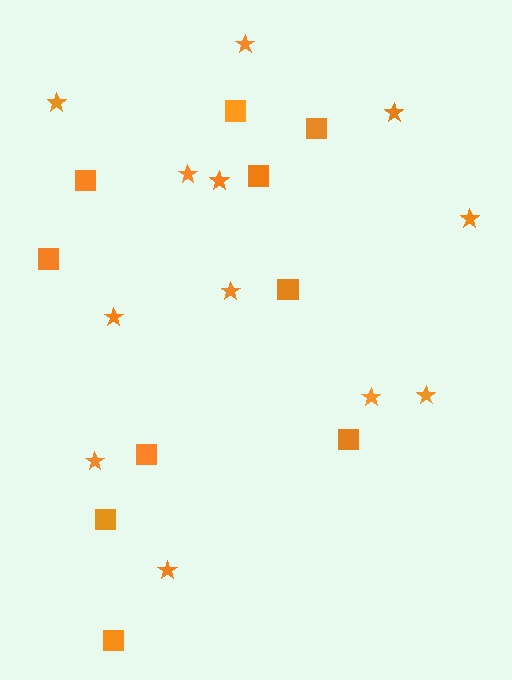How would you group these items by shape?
There are 2 groups: one group of squares (10) and one group of stars (12).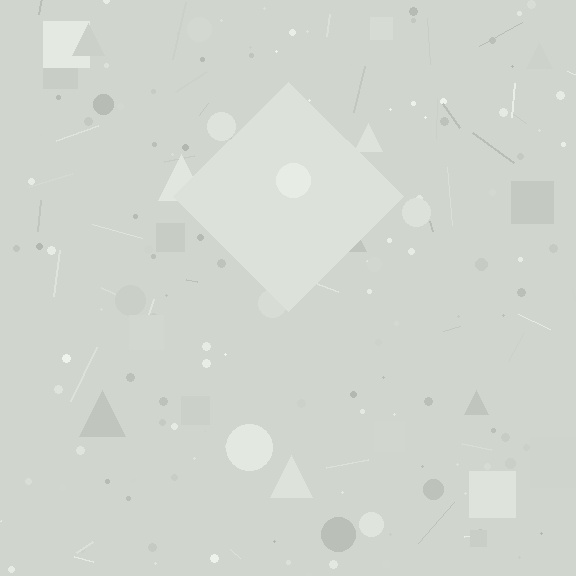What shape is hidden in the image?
A diamond is hidden in the image.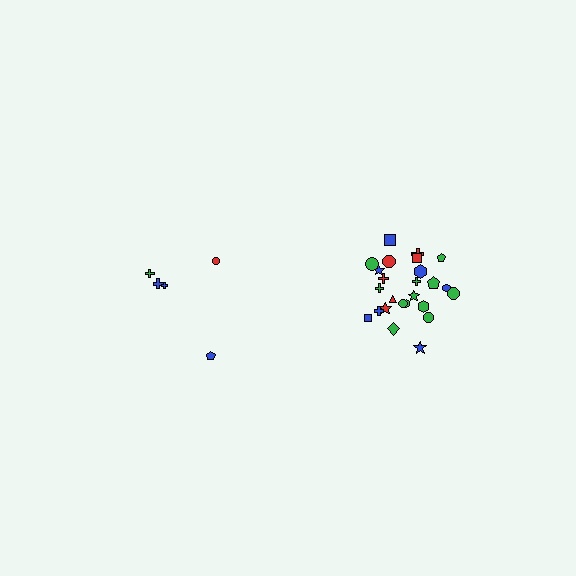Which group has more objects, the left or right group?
The right group.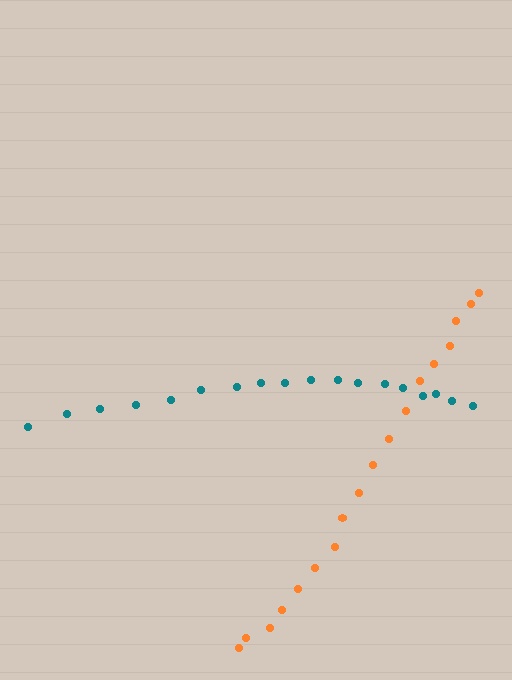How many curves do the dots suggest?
There are 2 distinct paths.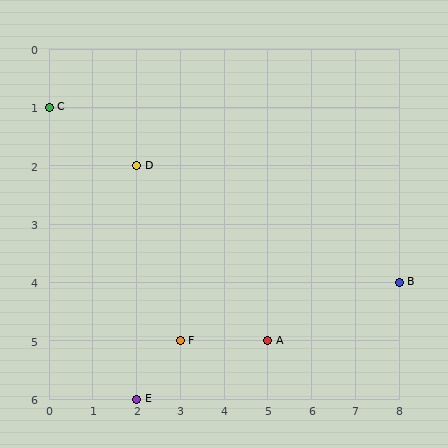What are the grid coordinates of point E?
Point E is at grid coordinates (2, 6).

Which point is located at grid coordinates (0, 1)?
Point C is at (0, 1).